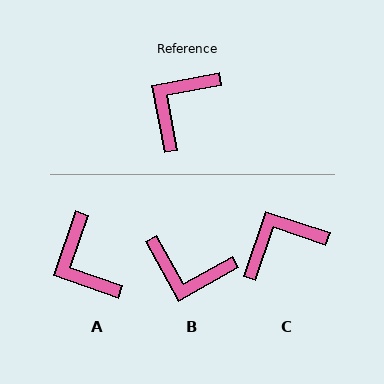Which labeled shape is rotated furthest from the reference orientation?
B, about 109 degrees away.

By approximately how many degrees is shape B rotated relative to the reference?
Approximately 109 degrees counter-clockwise.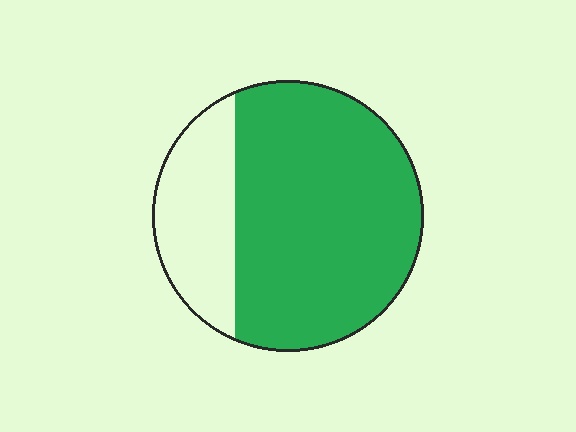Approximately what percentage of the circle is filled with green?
Approximately 75%.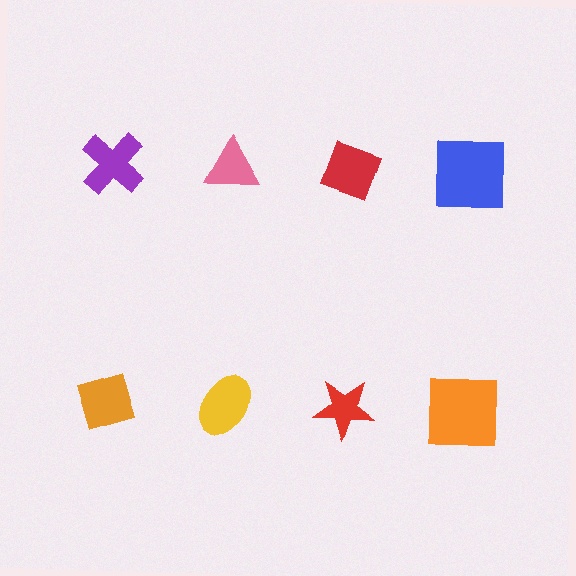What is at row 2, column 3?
A red star.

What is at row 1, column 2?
A pink triangle.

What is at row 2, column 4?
An orange square.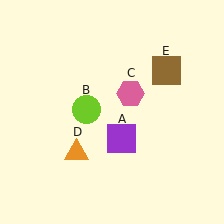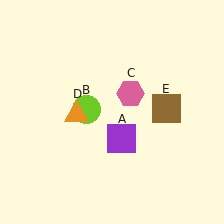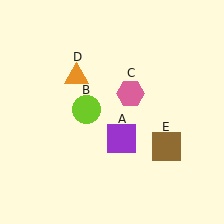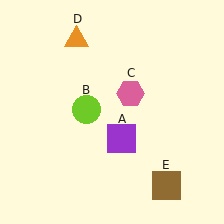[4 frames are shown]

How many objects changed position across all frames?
2 objects changed position: orange triangle (object D), brown square (object E).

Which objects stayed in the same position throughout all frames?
Purple square (object A) and lime circle (object B) and pink hexagon (object C) remained stationary.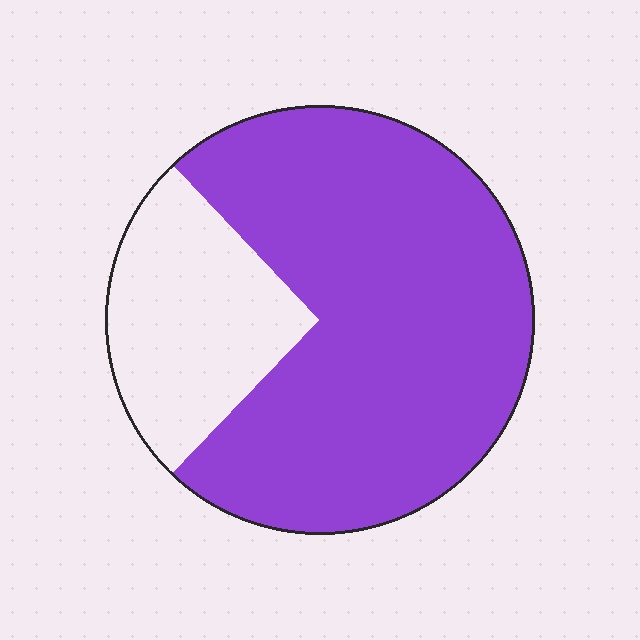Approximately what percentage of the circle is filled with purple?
Approximately 75%.